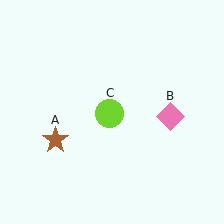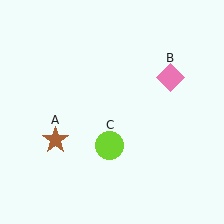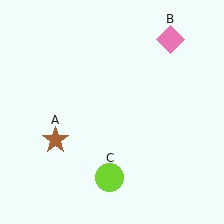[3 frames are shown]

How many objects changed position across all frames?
2 objects changed position: pink diamond (object B), lime circle (object C).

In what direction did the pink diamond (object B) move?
The pink diamond (object B) moved up.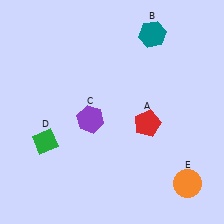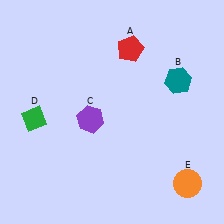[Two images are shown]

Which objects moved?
The objects that moved are: the red pentagon (A), the teal hexagon (B), the green diamond (D).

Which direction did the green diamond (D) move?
The green diamond (D) moved up.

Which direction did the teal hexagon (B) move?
The teal hexagon (B) moved down.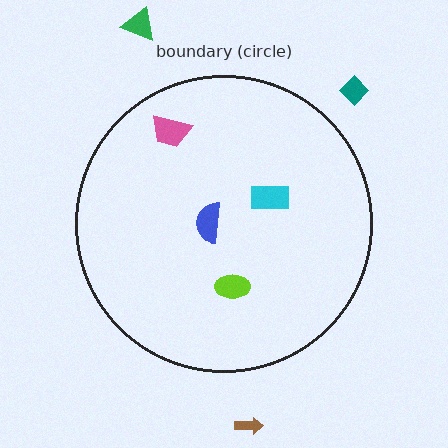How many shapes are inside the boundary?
4 inside, 3 outside.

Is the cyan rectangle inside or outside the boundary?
Inside.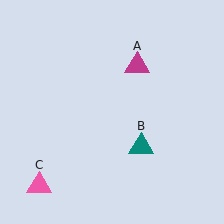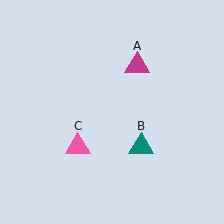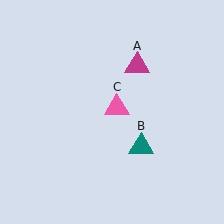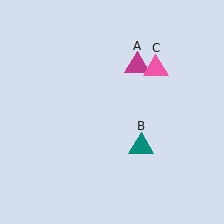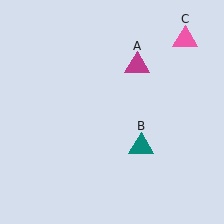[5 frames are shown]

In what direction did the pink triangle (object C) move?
The pink triangle (object C) moved up and to the right.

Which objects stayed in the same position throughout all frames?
Magenta triangle (object A) and teal triangle (object B) remained stationary.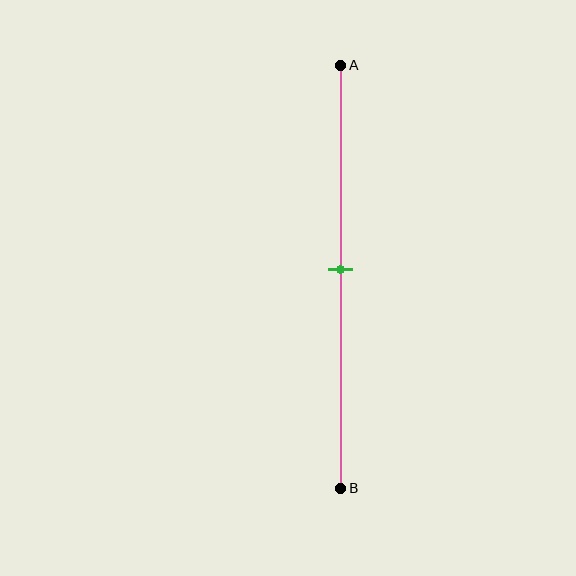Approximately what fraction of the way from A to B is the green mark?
The green mark is approximately 50% of the way from A to B.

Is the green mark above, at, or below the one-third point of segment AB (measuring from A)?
The green mark is below the one-third point of segment AB.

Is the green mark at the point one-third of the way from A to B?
No, the mark is at about 50% from A, not at the 33% one-third point.